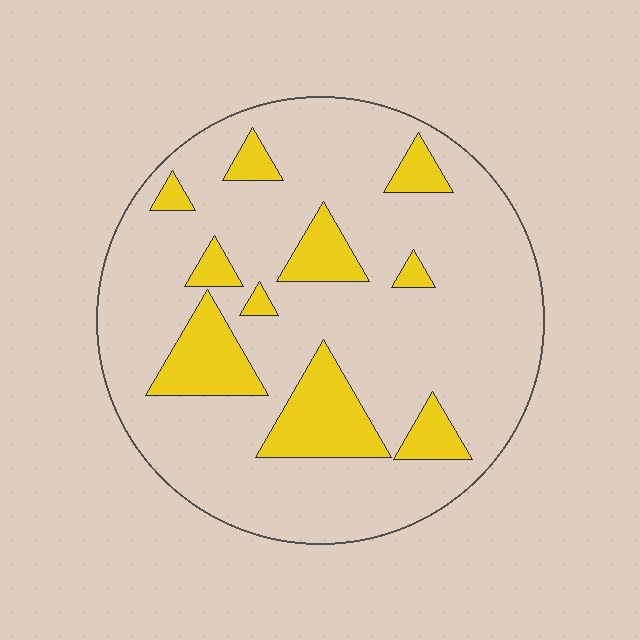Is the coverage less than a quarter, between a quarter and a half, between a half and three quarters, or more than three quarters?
Less than a quarter.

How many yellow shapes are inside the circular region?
10.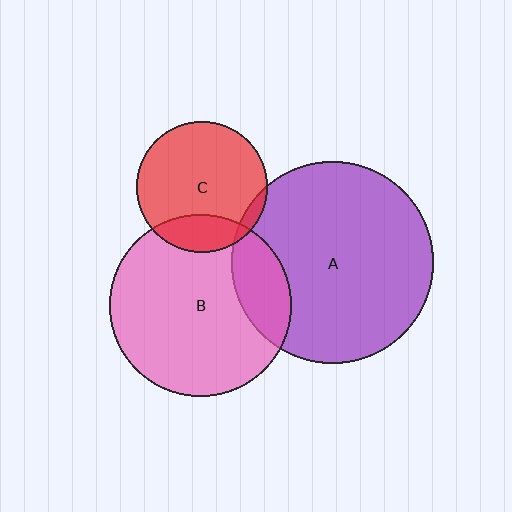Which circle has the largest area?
Circle A (purple).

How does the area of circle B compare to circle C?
Approximately 1.9 times.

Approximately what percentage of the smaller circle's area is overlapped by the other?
Approximately 5%.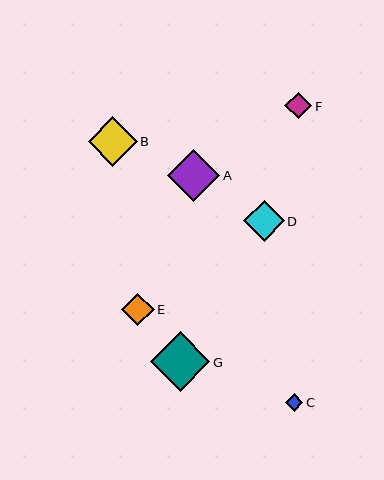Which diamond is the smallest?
Diamond C is the smallest with a size of approximately 17 pixels.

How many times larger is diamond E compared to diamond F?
Diamond E is approximately 1.2 times the size of diamond F.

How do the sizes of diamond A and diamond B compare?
Diamond A and diamond B are approximately the same size.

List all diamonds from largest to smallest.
From largest to smallest: G, A, B, D, E, F, C.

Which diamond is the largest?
Diamond G is the largest with a size of approximately 59 pixels.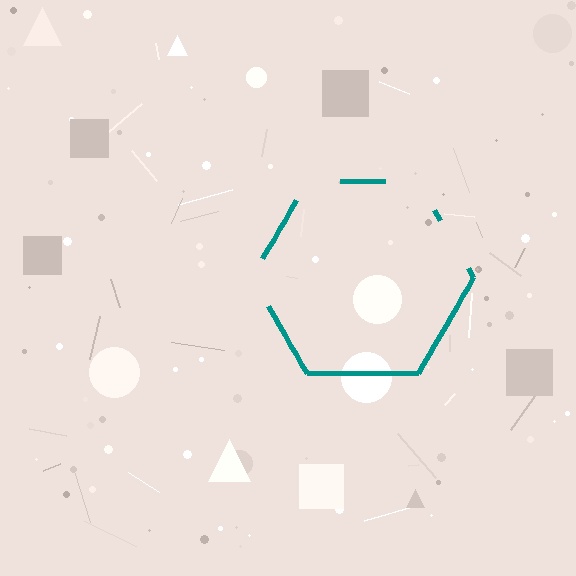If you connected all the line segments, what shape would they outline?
They would outline a hexagon.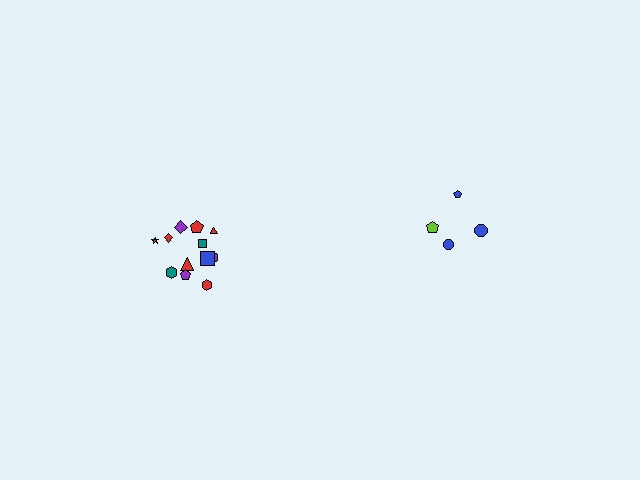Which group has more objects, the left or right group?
The left group.